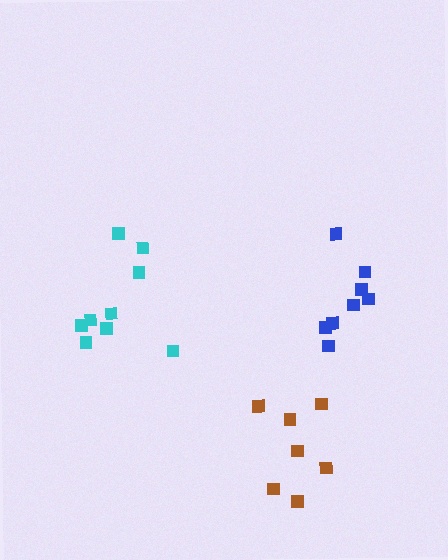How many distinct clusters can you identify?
There are 3 distinct clusters.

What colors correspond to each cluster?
The clusters are colored: cyan, brown, blue.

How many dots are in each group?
Group 1: 9 dots, Group 2: 7 dots, Group 3: 8 dots (24 total).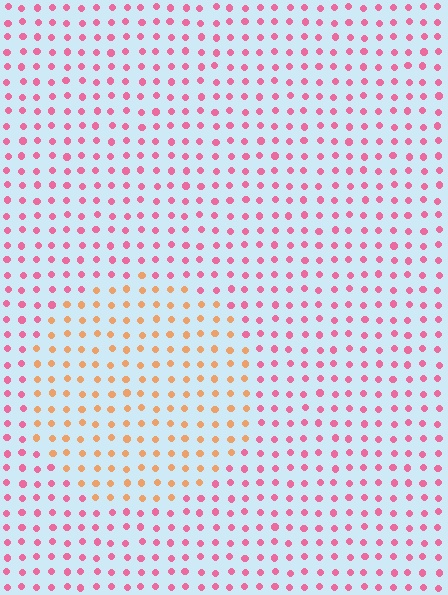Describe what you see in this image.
The image is filled with small pink elements in a uniform arrangement. A circle-shaped region is visible where the elements are tinted to a slightly different hue, forming a subtle color boundary.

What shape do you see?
I see a circle.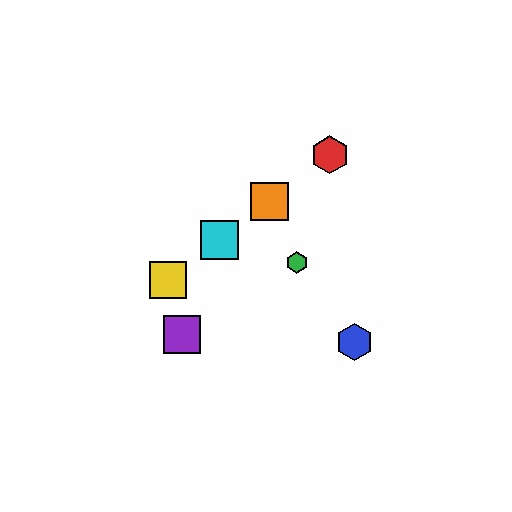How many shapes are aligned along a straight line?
4 shapes (the red hexagon, the yellow square, the orange square, the cyan square) are aligned along a straight line.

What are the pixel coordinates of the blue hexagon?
The blue hexagon is at (355, 342).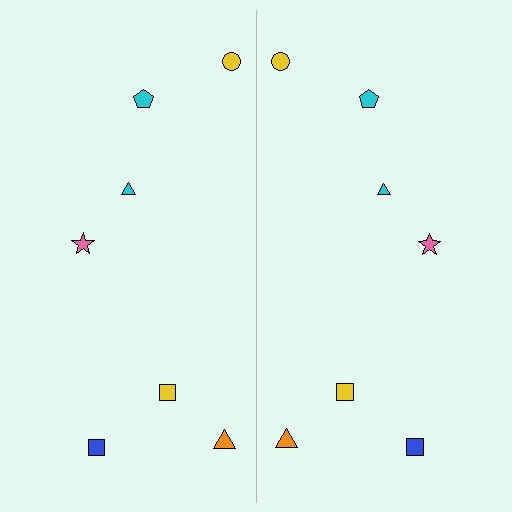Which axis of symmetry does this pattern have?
The pattern has a vertical axis of symmetry running through the center of the image.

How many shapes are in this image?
There are 14 shapes in this image.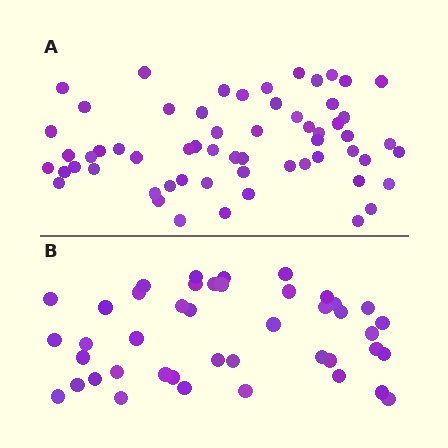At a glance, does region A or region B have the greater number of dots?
Region A (the top region) has more dots.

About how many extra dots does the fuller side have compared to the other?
Region A has approximately 15 more dots than region B.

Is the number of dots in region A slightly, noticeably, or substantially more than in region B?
Region A has noticeably more, but not dramatically so. The ratio is roughly 1.4 to 1.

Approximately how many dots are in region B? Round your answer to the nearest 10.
About 40 dots. (The exact count is 43, which rounds to 40.)